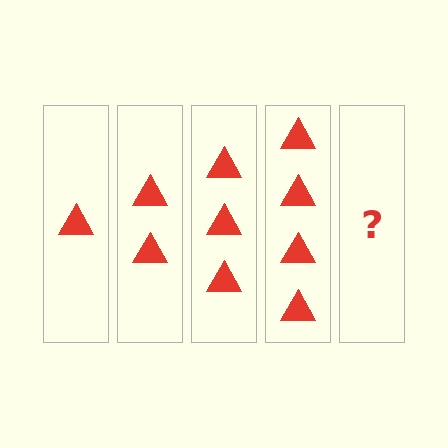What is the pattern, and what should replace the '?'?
The pattern is that each step adds one more triangle. The '?' should be 5 triangles.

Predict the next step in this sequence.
The next step is 5 triangles.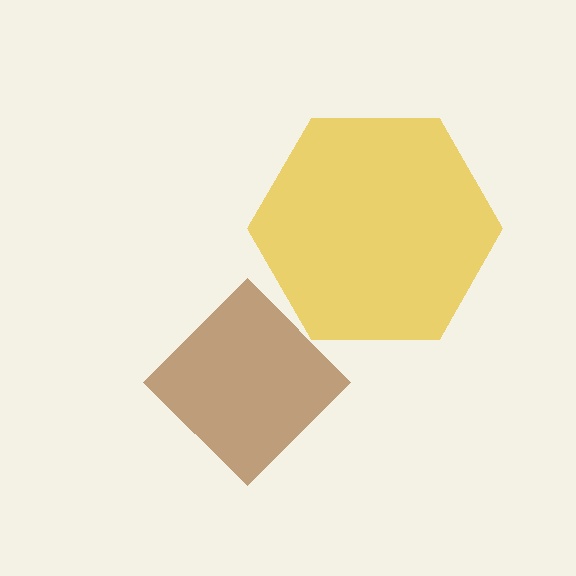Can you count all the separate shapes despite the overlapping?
Yes, there are 2 separate shapes.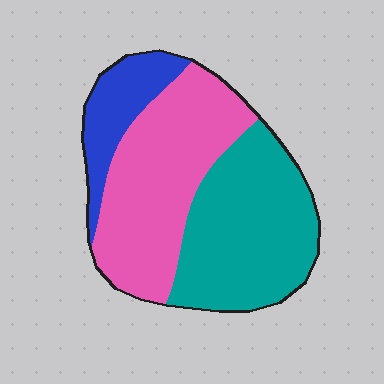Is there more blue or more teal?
Teal.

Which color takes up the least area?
Blue, at roughly 15%.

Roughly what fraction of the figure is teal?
Teal takes up between a third and a half of the figure.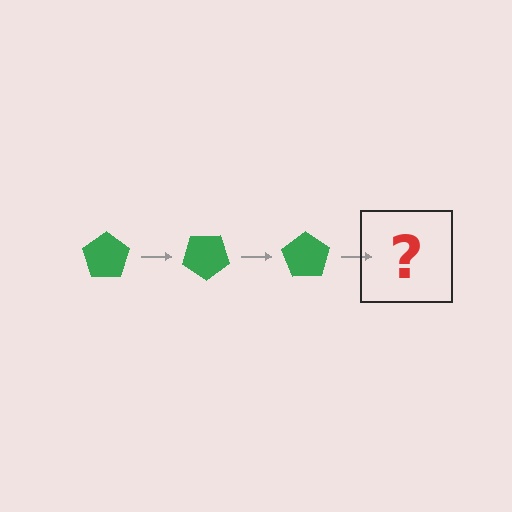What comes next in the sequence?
The next element should be a green pentagon rotated 105 degrees.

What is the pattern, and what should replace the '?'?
The pattern is that the pentagon rotates 35 degrees each step. The '?' should be a green pentagon rotated 105 degrees.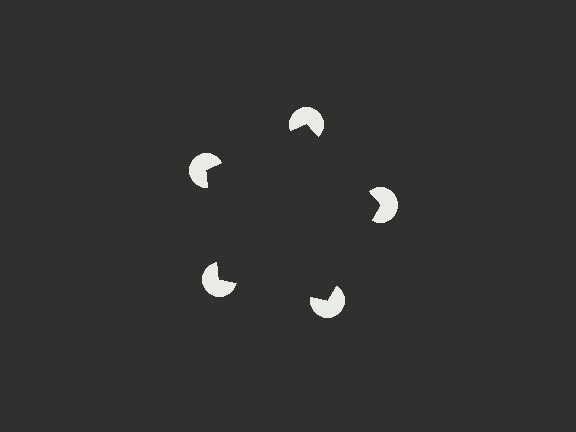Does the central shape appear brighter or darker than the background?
It typically appears slightly darker than the background, even though no actual brightness change is drawn.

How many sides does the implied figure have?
5 sides.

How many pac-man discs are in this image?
There are 5 — one at each vertex of the illusory pentagon.